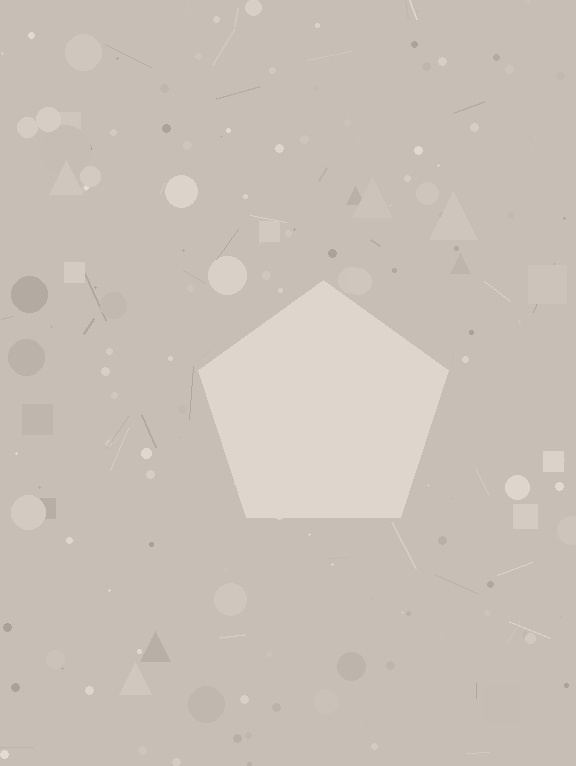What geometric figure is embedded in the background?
A pentagon is embedded in the background.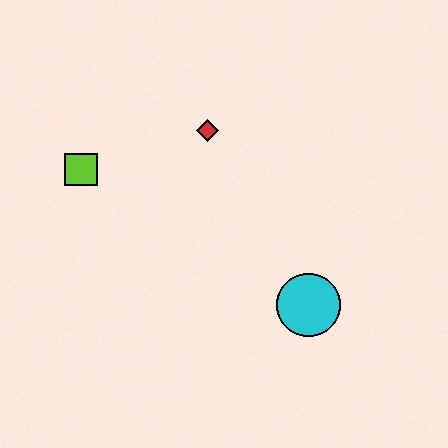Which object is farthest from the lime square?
The cyan circle is farthest from the lime square.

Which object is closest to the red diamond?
The lime square is closest to the red diamond.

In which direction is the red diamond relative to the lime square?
The red diamond is to the right of the lime square.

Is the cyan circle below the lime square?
Yes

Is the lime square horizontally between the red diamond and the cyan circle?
No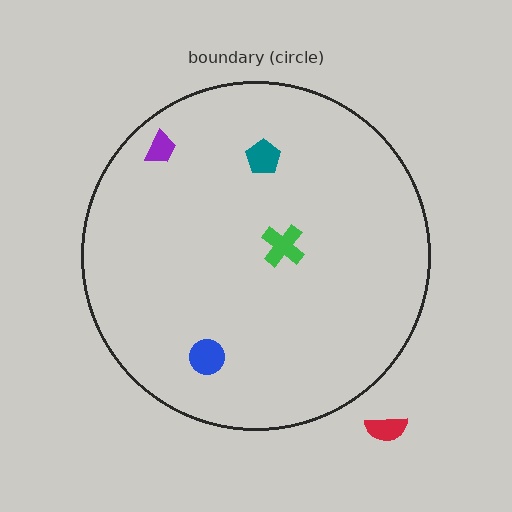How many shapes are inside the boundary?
4 inside, 1 outside.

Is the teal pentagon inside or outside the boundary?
Inside.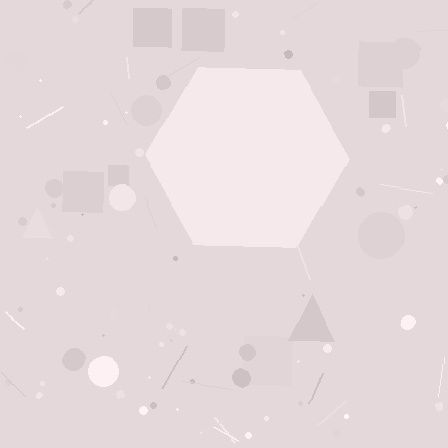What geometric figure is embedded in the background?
A hexagon is embedded in the background.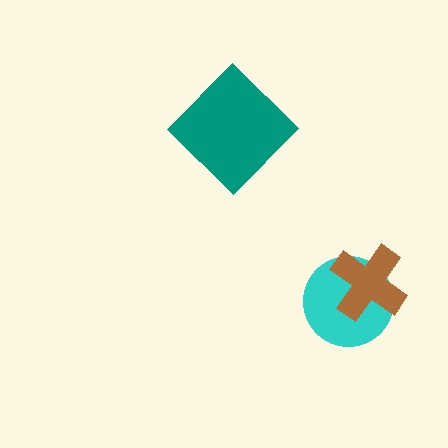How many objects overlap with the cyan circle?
1 object overlaps with the cyan circle.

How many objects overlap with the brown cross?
1 object overlaps with the brown cross.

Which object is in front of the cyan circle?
The brown cross is in front of the cyan circle.